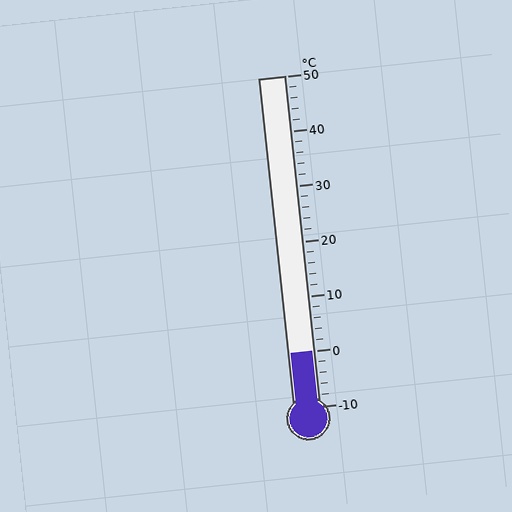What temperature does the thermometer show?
The thermometer shows approximately 0°C.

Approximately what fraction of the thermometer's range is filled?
The thermometer is filled to approximately 15% of its range.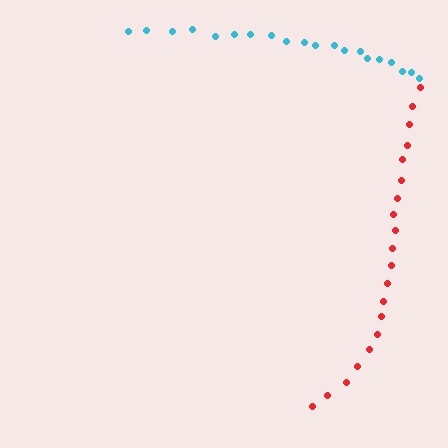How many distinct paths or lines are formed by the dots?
There are 2 distinct paths.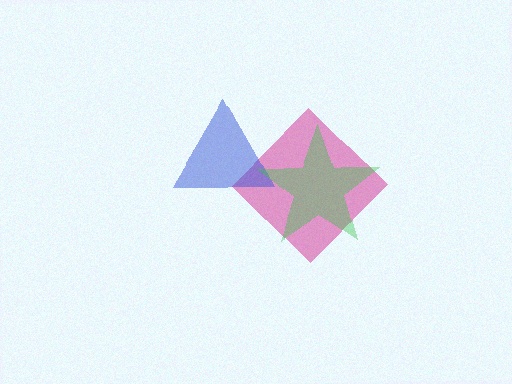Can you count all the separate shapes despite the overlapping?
Yes, there are 3 separate shapes.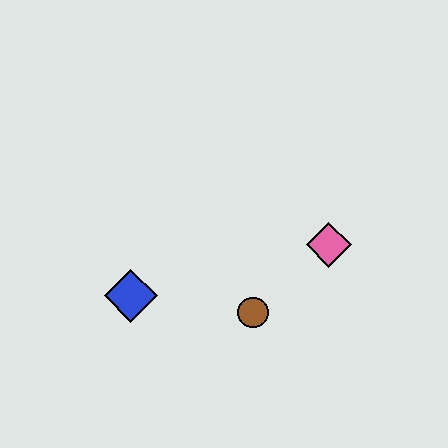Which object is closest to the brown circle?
The pink diamond is closest to the brown circle.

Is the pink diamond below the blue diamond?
No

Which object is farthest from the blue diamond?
The pink diamond is farthest from the blue diamond.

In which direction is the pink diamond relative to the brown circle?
The pink diamond is to the right of the brown circle.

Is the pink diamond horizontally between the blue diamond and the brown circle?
No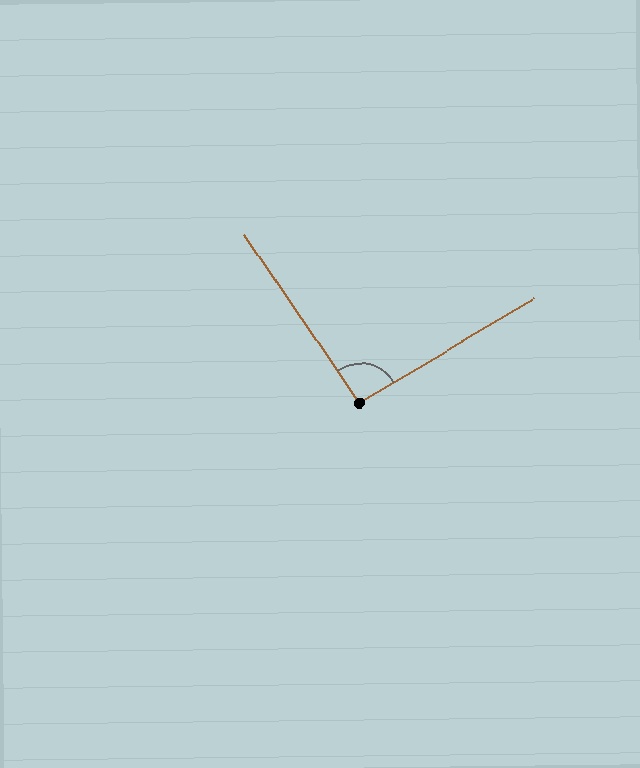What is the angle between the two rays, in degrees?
Approximately 94 degrees.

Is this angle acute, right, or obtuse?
It is approximately a right angle.